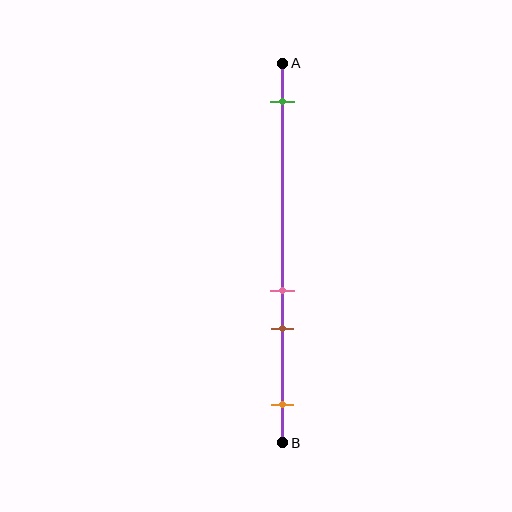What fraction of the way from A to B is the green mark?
The green mark is approximately 10% (0.1) of the way from A to B.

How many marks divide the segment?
There are 4 marks dividing the segment.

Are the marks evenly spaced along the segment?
No, the marks are not evenly spaced.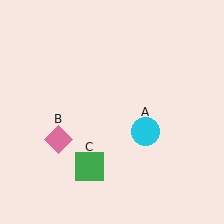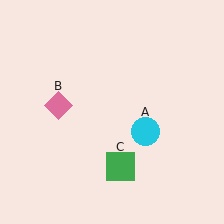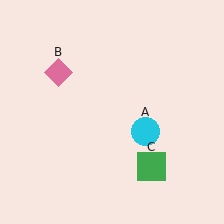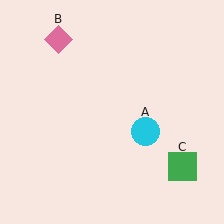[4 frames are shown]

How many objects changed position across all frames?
2 objects changed position: pink diamond (object B), green square (object C).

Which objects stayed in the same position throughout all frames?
Cyan circle (object A) remained stationary.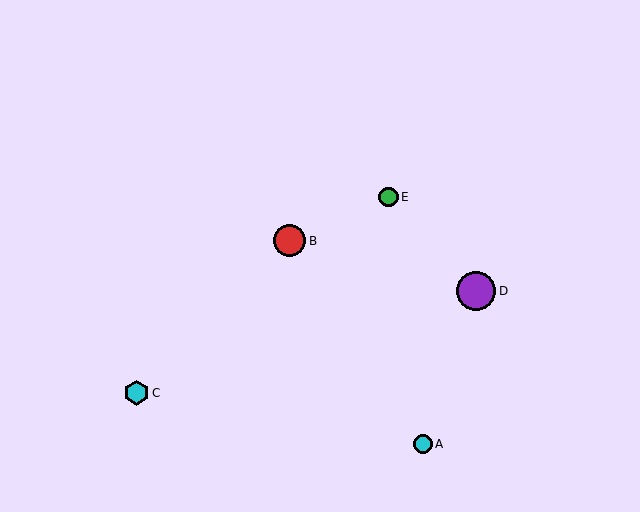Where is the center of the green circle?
The center of the green circle is at (389, 197).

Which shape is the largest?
The purple circle (labeled D) is the largest.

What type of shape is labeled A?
Shape A is a cyan circle.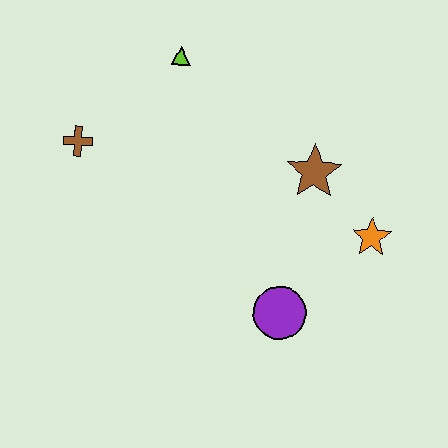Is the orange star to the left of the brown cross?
No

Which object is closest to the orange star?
The brown star is closest to the orange star.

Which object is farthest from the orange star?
The brown cross is farthest from the orange star.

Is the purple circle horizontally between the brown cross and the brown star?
Yes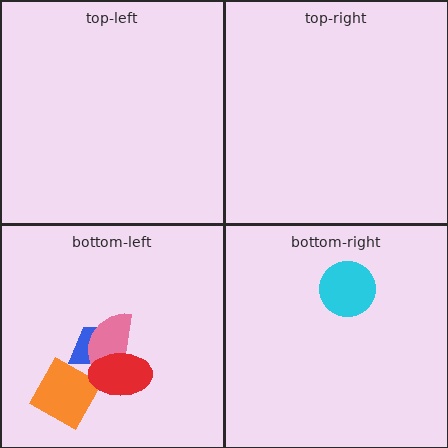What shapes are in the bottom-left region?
The orange diamond, the blue trapezoid, the pink semicircle, the red ellipse.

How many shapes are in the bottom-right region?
1.